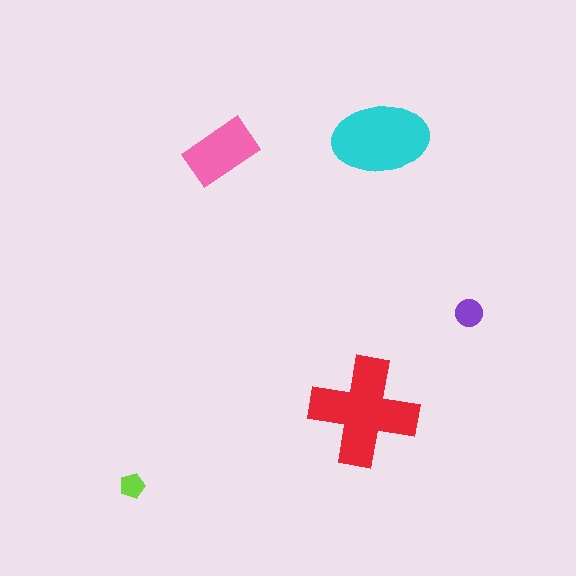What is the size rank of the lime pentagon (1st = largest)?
5th.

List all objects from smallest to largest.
The lime pentagon, the purple circle, the pink rectangle, the cyan ellipse, the red cross.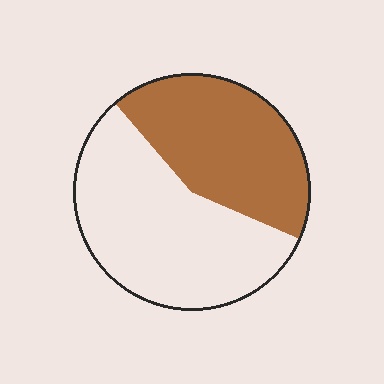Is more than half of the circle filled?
No.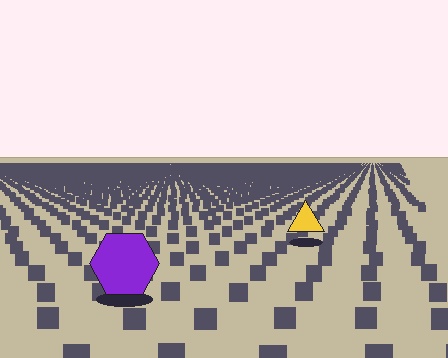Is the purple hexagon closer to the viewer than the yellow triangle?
Yes. The purple hexagon is closer — you can tell from the texture gradient: the ground texture is coarser near it.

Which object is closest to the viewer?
The purple hexagon is closest. The texture marks near it are larger and more spread out.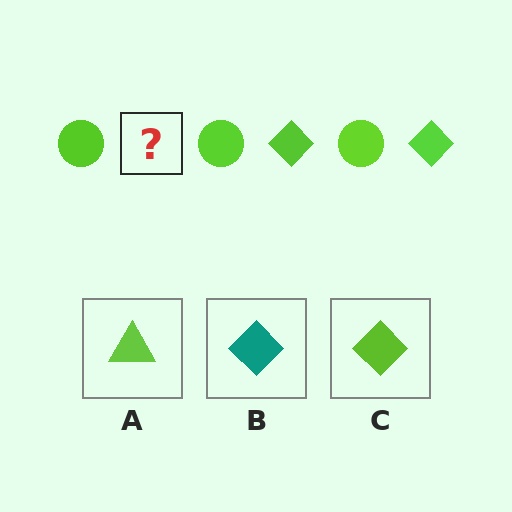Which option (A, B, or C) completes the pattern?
C.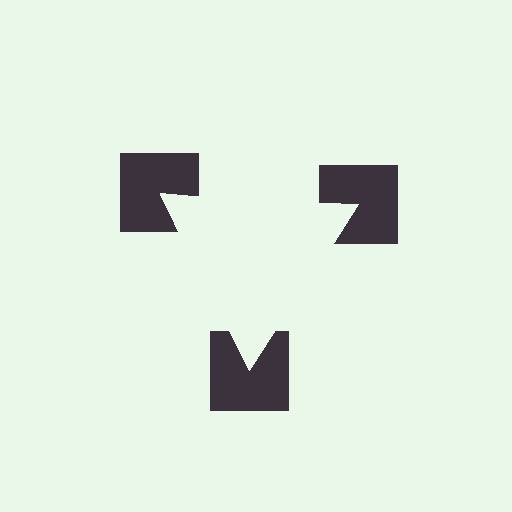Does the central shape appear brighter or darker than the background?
It typically appears slightly brighter than the background, even though no actual brightness change is drawn.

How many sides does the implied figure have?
3 sides.